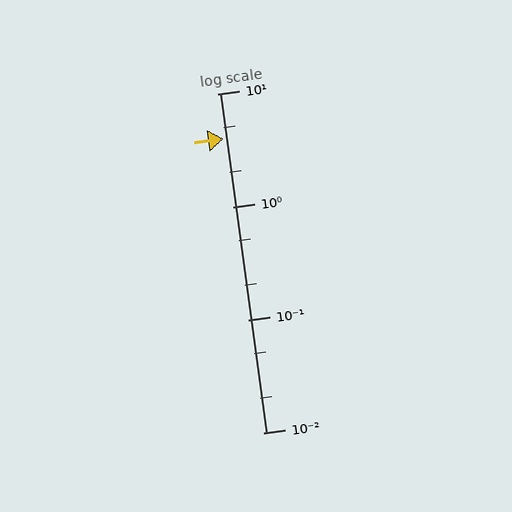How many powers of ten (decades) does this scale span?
The scale spans 3 decades, from 0.01 to 10.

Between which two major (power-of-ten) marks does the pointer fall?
The pointer is between 1 and 10.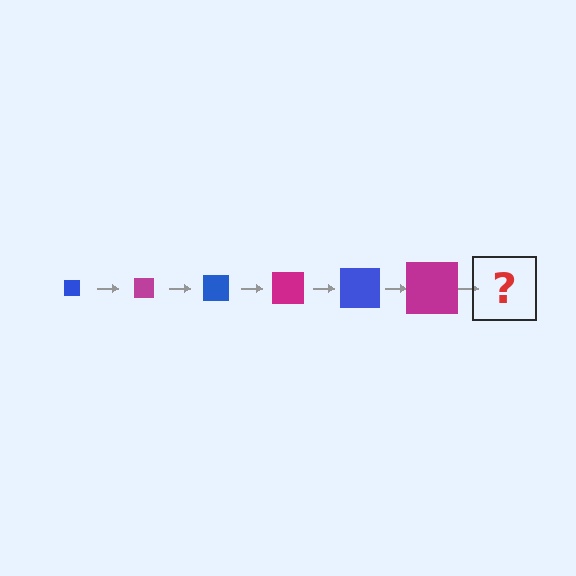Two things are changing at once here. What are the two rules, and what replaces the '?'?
The two rules are that the square grows larger each step and the color cycles through blue and magenta. The '?' should be a blue square, larger than the previous one.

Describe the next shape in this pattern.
It should be a blue square, larger than the previous one.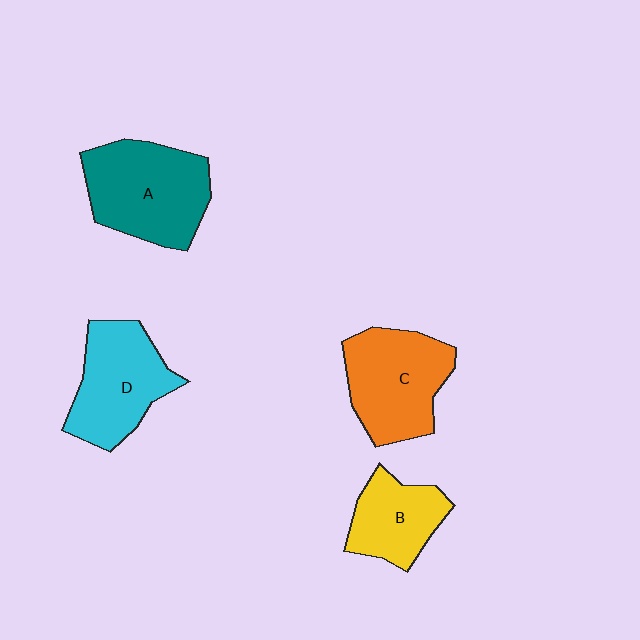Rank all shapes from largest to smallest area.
From largest to smallest: A (teal), C (orange), D (cyan), B (yellow).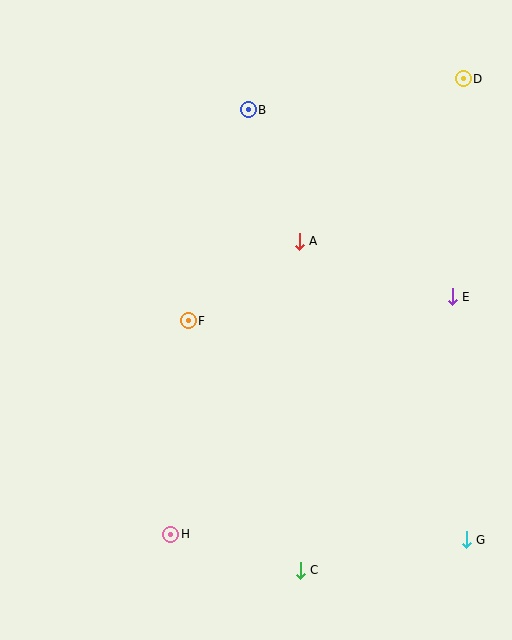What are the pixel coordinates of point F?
Point F is at (188, 321).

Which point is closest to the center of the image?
Point F at (188, 321) is closest to the center.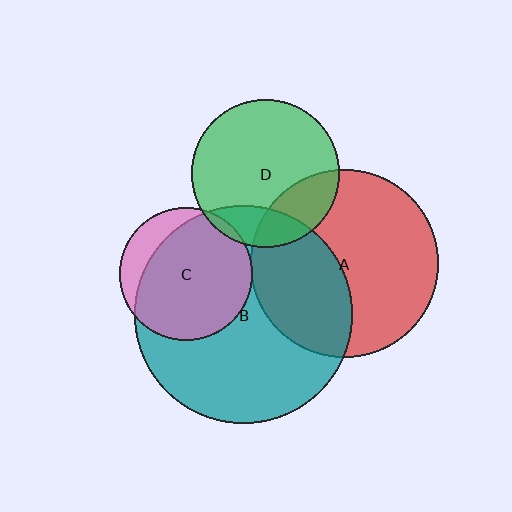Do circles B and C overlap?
Yes.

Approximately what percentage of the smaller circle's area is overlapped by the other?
Approximately 80%.